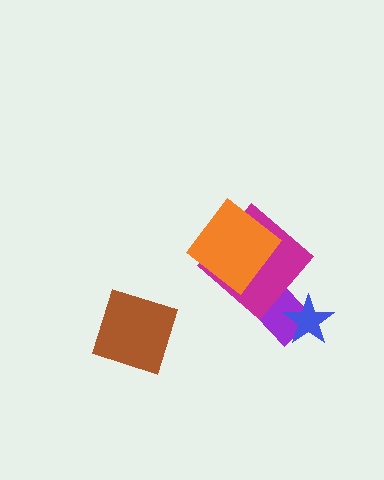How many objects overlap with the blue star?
1 object overlaps with the blue star.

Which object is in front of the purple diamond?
The blue star is in front of the purple diamond.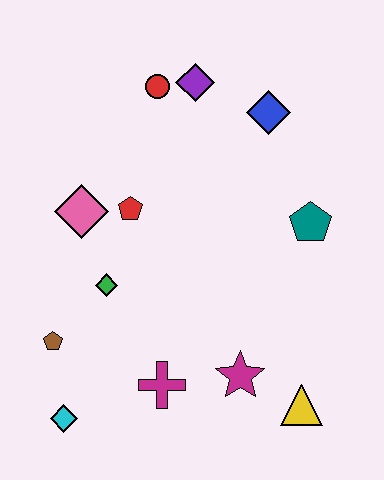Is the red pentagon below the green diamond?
No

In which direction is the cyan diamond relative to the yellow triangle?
The cyan diamond is to the left of the yellow triangle.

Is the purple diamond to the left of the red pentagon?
No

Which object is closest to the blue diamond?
The purple diamond is closest to the blue diamond.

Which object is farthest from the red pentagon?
The yellow triangle is farthest from the red pentagon.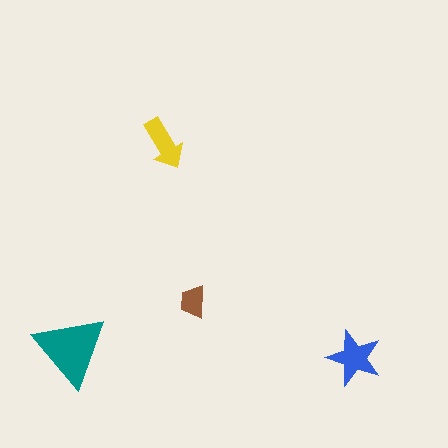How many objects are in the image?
There are 4 objects in the image.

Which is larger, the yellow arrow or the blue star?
The blue star.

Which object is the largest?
The teal triangle.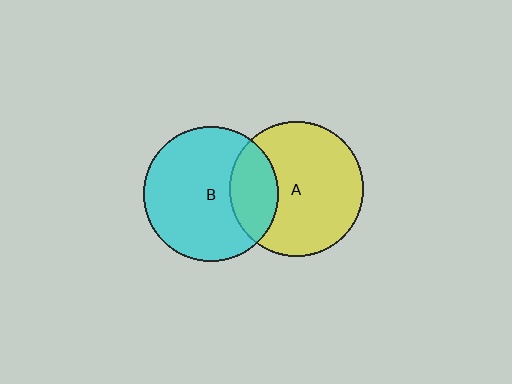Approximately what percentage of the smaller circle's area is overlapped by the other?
Approximately 25%.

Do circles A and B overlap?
Yes.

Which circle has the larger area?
Circle B (cyan).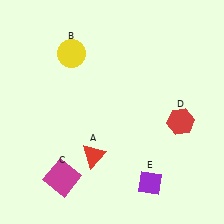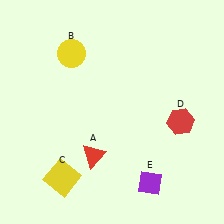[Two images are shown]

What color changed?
The square (C) changed from magenta in Image 1 to yellow in Image 2.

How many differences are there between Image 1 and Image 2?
There is 1 difference between the two images.